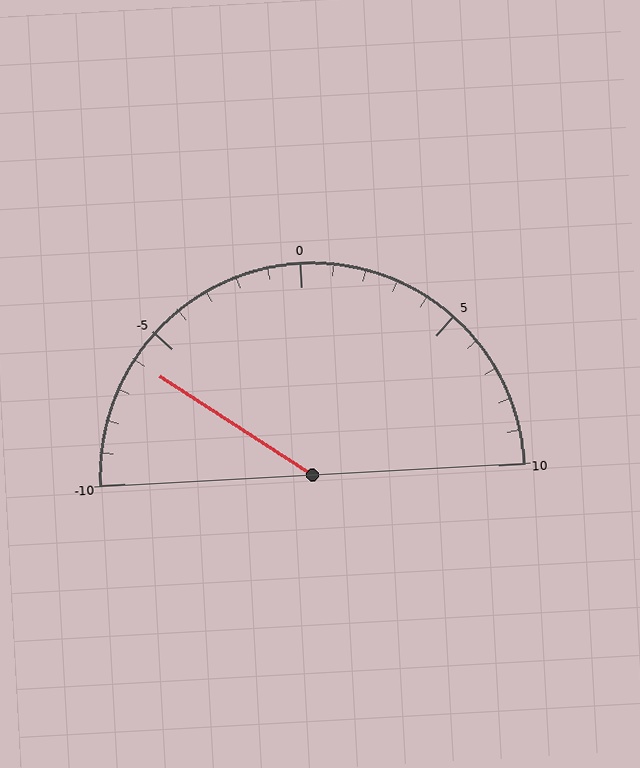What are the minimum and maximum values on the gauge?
The gauge ranges from -10 to 10.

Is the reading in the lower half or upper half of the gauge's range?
The reading is in the lower half of the range (-10 to 10).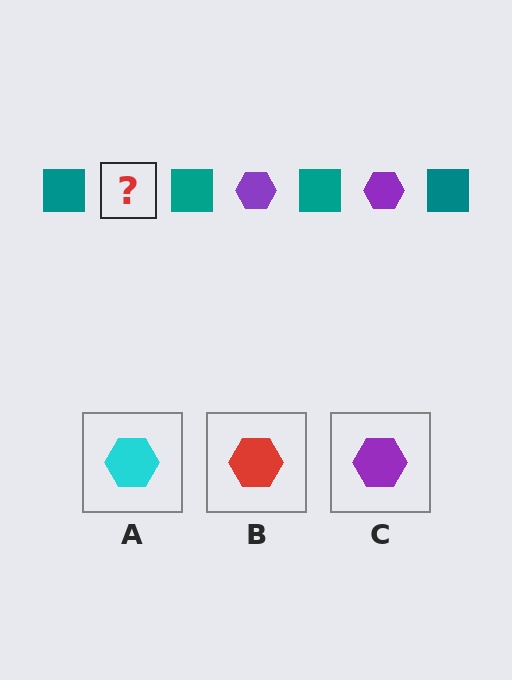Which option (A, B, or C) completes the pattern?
C.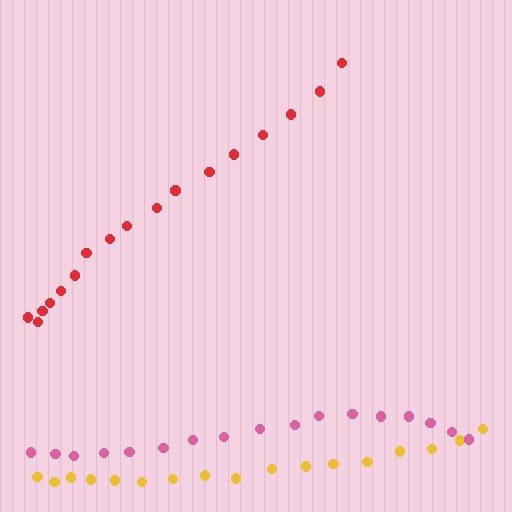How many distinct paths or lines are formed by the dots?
There are 3 distinct paths.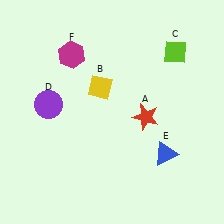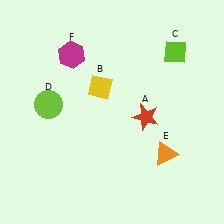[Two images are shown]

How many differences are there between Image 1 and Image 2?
There are 2 differences between the two images.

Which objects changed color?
D changed from purple to lime. E changed from blue to orange.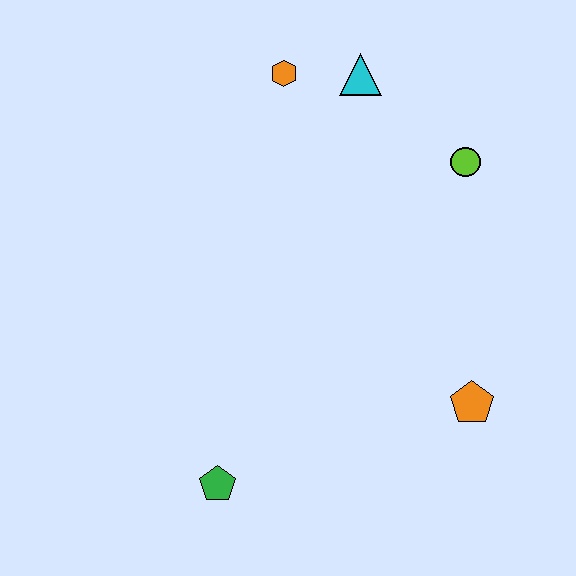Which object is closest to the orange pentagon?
The lime circle is closest to the orange pentagon.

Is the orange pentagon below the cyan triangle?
Yes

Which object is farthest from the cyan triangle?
The green pentagon is farthest from the cyan triangle.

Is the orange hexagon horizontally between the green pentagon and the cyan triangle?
Yes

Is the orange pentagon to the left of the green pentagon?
No